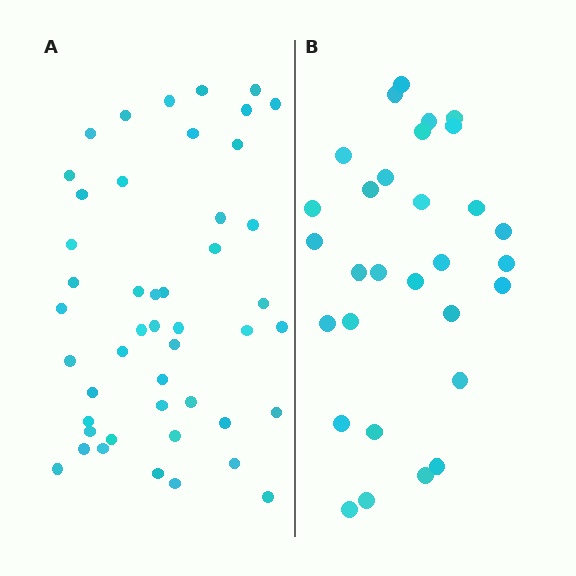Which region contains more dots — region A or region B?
Region A (the left region) has more dots.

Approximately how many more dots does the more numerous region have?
Region A has approximately 15 more dots than region B.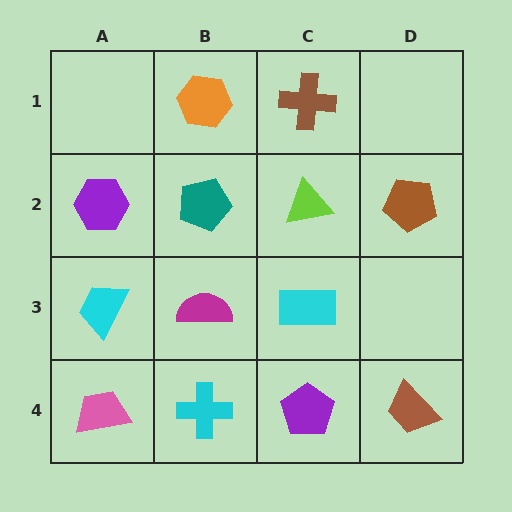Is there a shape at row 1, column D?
No, that cell is empty.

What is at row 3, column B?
A magenta semicircle.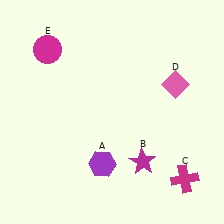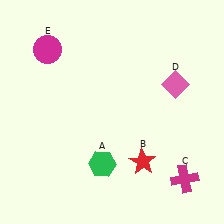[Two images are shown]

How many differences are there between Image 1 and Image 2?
There are 2 differences between the two images.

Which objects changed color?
A changed from purple to green. B changed from magenta to red.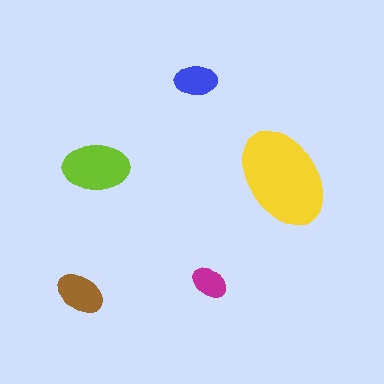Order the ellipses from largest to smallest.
the yellow one, the lime one, the brown one, the blue one, the magenta one.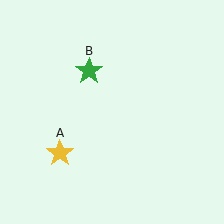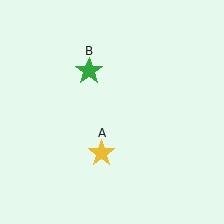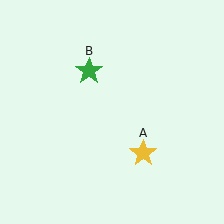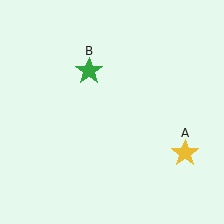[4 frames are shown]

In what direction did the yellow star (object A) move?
The yellow star (object A) moved right.